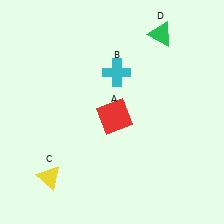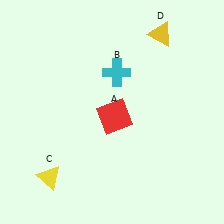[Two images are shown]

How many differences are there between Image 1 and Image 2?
There is 1 difference between the two images.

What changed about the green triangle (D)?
In Image 1, D is green. In Image 2, it changed to yellow.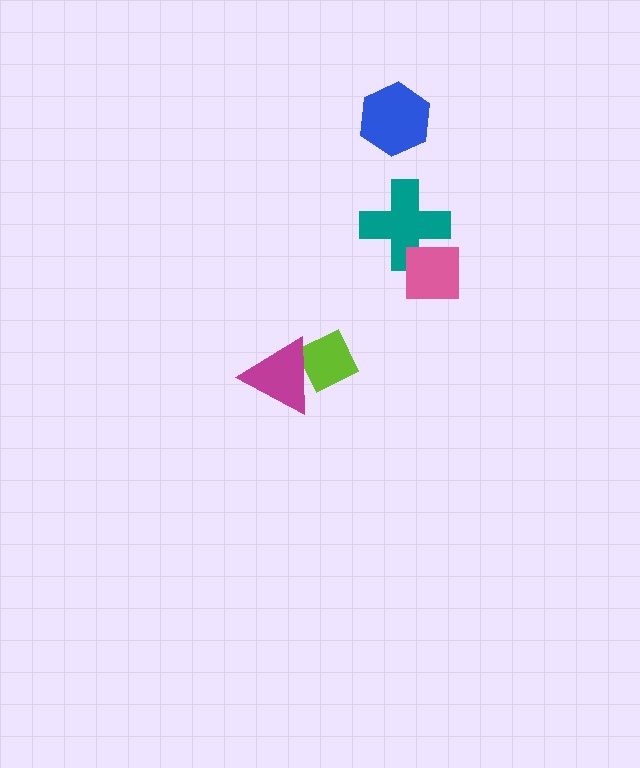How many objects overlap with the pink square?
1 object overlaps with the pink square.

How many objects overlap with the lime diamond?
1 object overlaps with the lime diamond.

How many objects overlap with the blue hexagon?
0 objects overlap with the blue hexagon.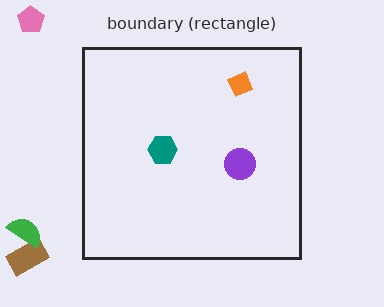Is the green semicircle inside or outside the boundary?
Outside.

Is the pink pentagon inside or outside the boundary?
Outside.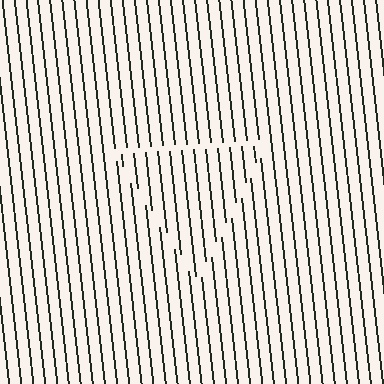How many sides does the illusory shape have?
3 sides — the line-ends trace a triangle.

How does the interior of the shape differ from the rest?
The interior of the shape contains the same grating, shifted by half a period — the contour is defined by the phase discontinuity where line-ends from the inner and outer gratings abut.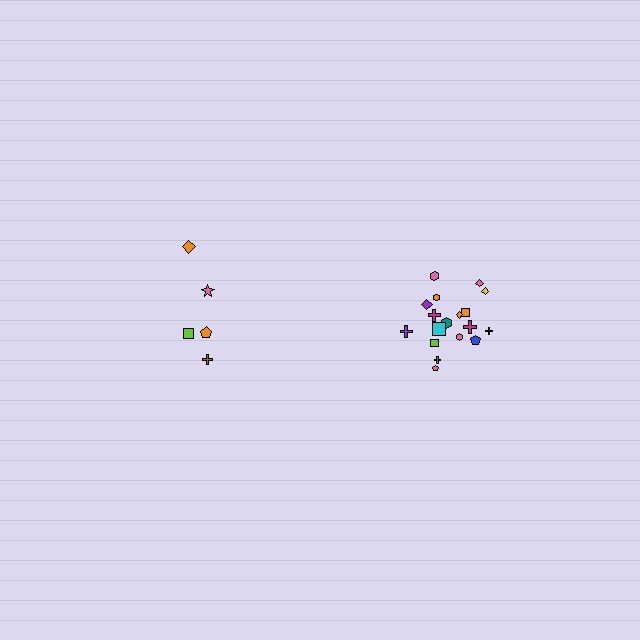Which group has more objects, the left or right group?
The right group.